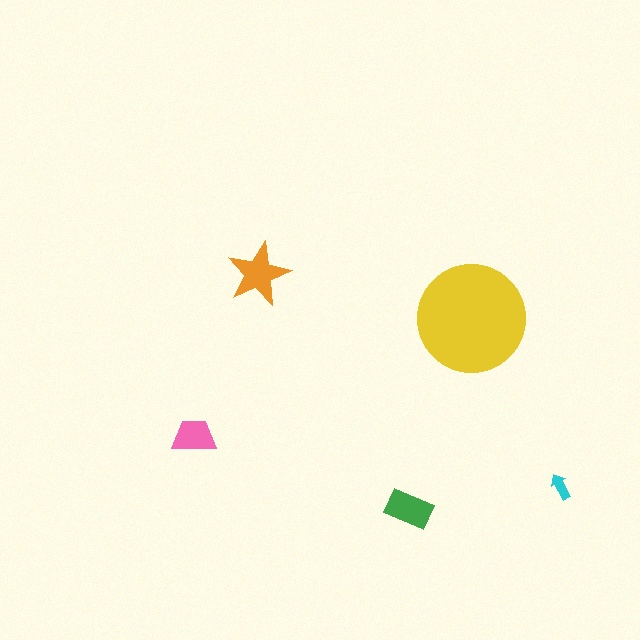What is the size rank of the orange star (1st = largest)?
2nd.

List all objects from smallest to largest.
The cyan arrow, the pink trapezoid, the green rectangle, the orange star, the yellow circle.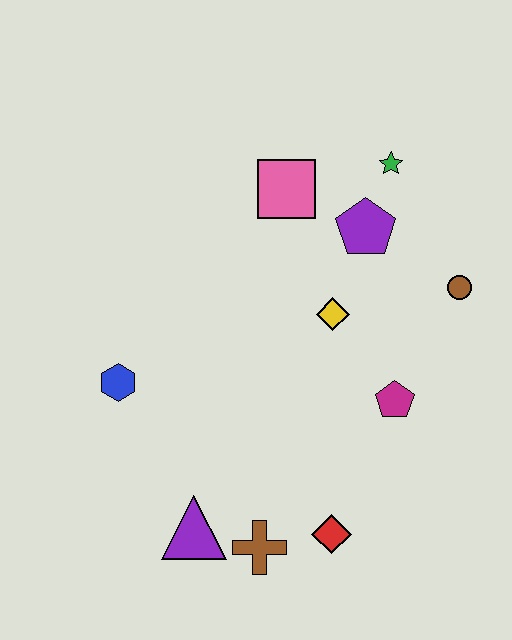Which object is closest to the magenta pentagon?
The yellow diamond is closest to the magenta pentagon.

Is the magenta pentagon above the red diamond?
Yes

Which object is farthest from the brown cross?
The green star is farthest from the brown cross.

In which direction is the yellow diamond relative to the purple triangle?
The yellow diamond is above the purple triangle.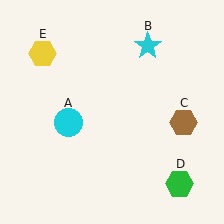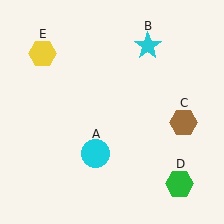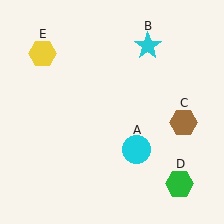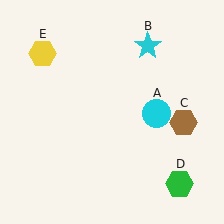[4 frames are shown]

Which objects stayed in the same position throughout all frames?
Cyan star (object B) and brown hexagon (object C) and green hexagon (object D) and yellow hexagon (object E) remained stationary.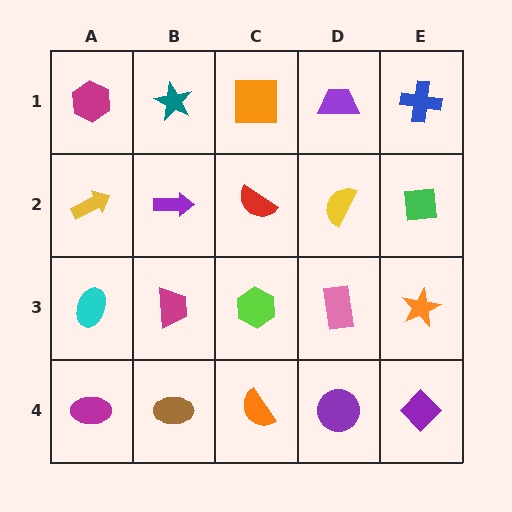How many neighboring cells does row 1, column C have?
3.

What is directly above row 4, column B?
A magenta trapezoid.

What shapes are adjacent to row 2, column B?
A teal star (row 1, column B), a magenta trapezoid (row 3, column B), a yellow arrow (row 2, column A), a red semicircle (row 2, column C).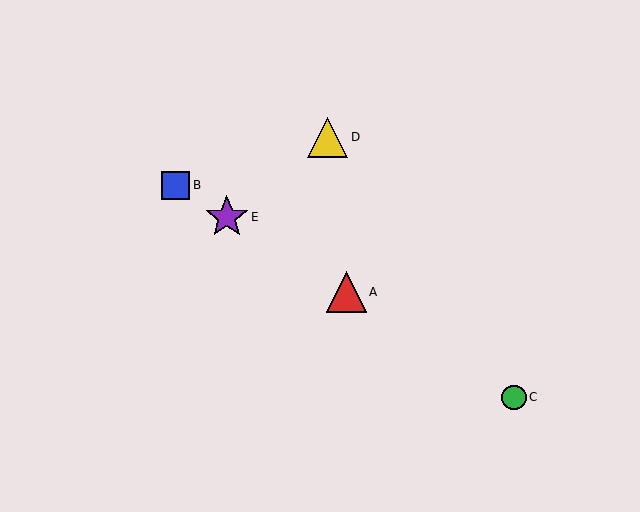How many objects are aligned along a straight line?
4 objects (A, B, C, E) are aligned along a straight line.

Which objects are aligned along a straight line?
Objects A, B, C, E are aligned along a straight line.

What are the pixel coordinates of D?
Object D is at (327, 138).